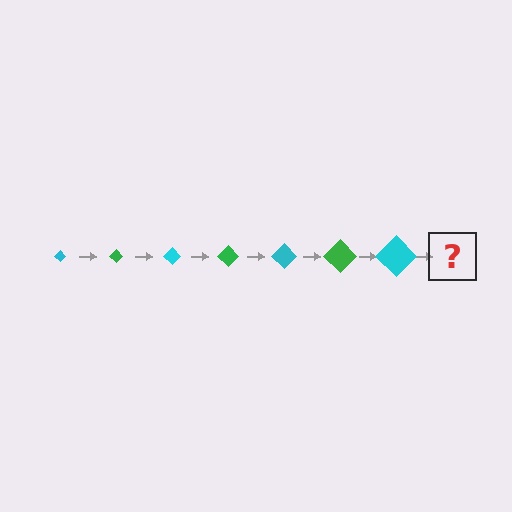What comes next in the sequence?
The next element should be a green diamond, larger than the previous one.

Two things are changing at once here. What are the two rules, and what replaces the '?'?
The two rules are that the diamond grows larger each step and the color cycles through cyan and green. The '?' should be a green diamond, larger than the previous one.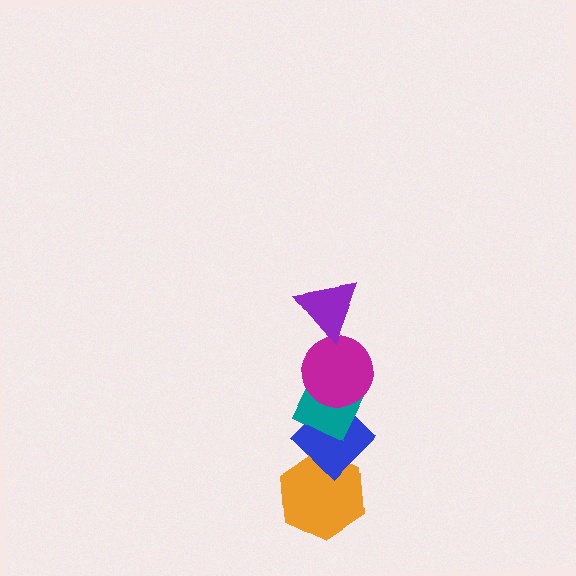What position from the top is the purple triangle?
The purple triangle is 1st from the top.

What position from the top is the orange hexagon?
The orange hexagon is 5th from the top.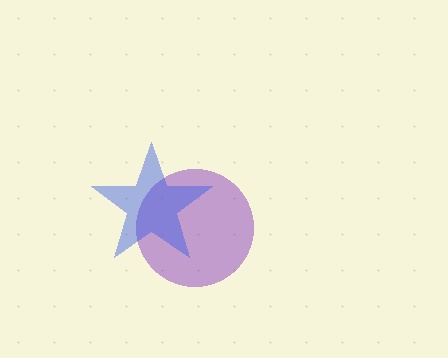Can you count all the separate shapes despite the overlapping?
Yes, there are 2 separate shapes.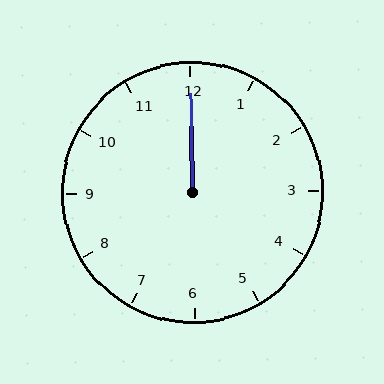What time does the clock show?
12:00.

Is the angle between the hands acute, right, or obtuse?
It is acute.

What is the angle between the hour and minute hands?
Approximately 0 degrees.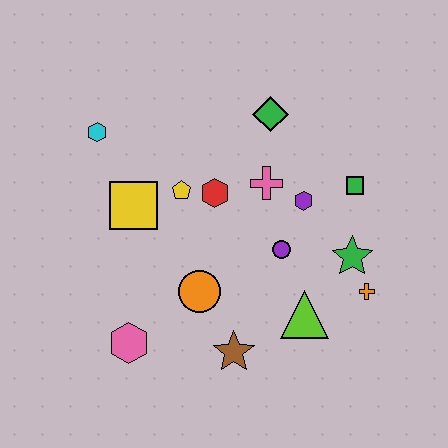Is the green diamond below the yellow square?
No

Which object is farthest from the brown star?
The cyan hexagon is farthest from the brown star.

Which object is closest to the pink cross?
The purple hexagon is closest to the pink cross.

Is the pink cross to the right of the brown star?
Yes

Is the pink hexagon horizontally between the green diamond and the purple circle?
No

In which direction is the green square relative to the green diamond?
The green square is to the right of the green diamond.